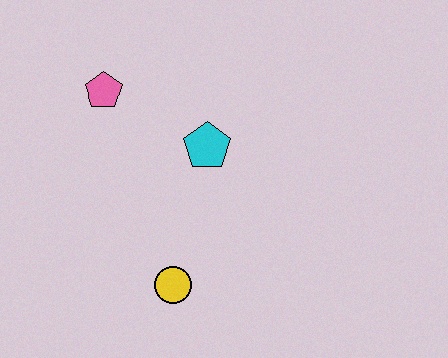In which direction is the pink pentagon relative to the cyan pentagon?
The pink pentagon is to the left of the cyan pentagon.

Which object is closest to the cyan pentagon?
The pink pentagon is closest to the cyan pentagon.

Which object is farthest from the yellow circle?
The pink pentagon is farthest from the yellow circle.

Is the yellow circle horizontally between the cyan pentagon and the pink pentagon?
Yes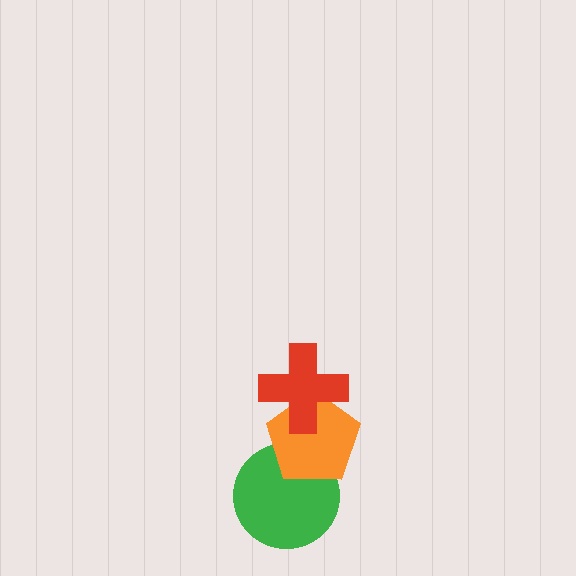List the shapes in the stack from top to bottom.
From top to bottom: the red cross, the orange pentagon, the green circle.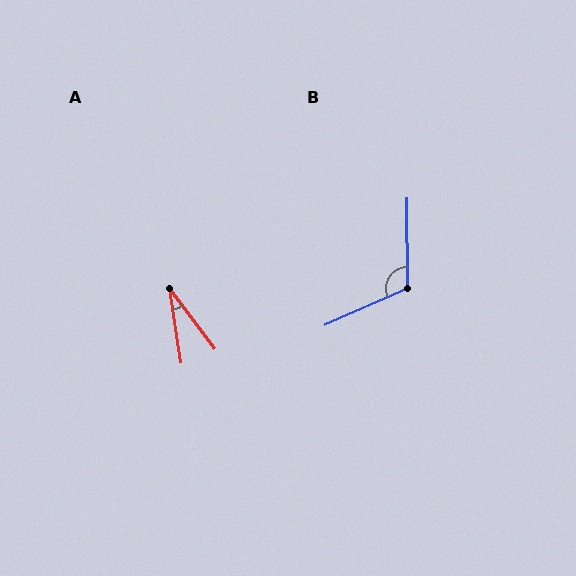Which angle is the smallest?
A, at approximately 28 degrees.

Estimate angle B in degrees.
Approximately 113 degrees.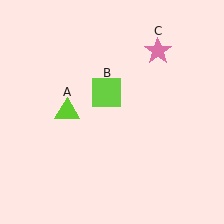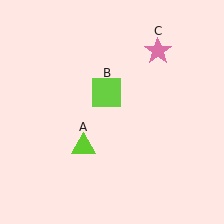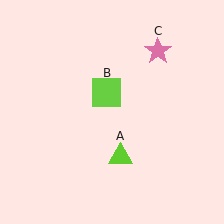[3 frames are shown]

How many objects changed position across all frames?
1 object changed position: lime triangle (object A).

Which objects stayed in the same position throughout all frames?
Lime square (object B) and pink star (object C) remained stationary.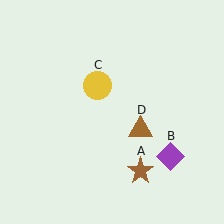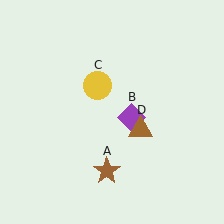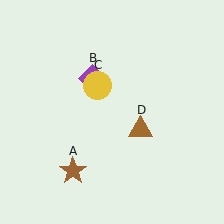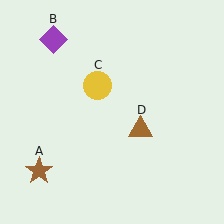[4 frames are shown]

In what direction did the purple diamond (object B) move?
The purple diamond (object B) moved up and to the left.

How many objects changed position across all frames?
2 objects changed position: brown star (object A), purple diamond (object B).